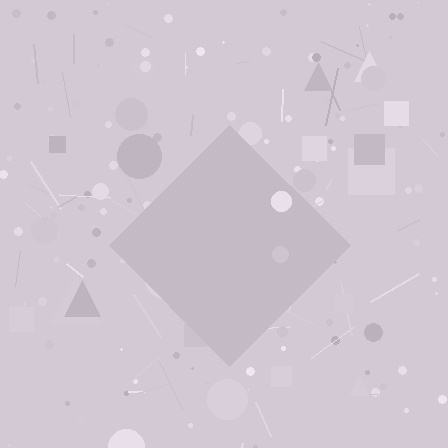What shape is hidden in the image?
A diamond is hidden in the image.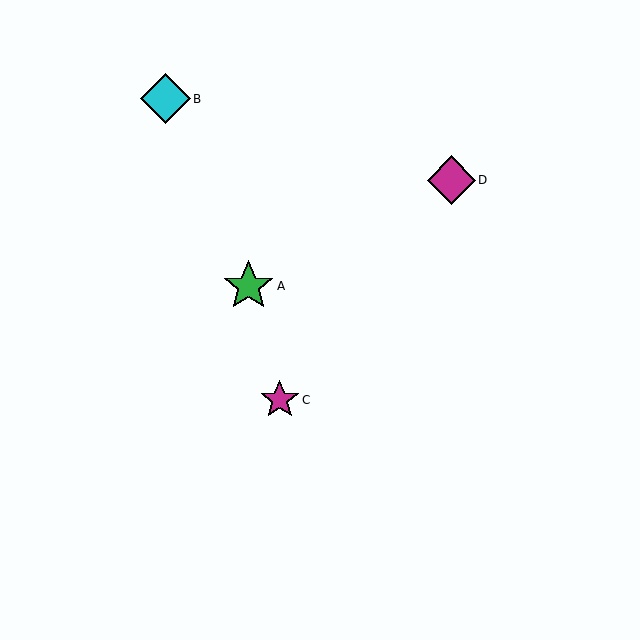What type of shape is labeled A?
Shape A is a green star.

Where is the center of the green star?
The center of the green star is at (249, 286).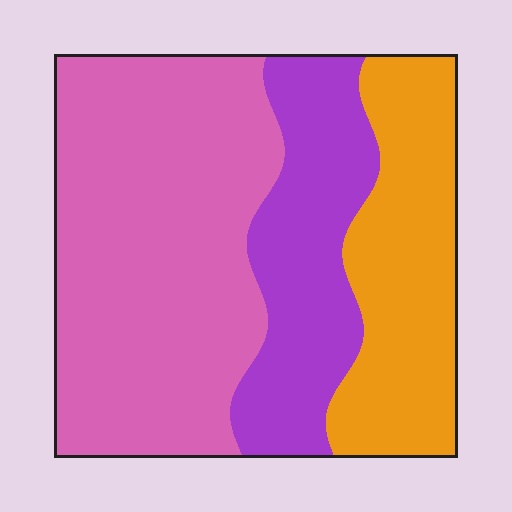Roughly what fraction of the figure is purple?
Purple covers about 25% of the figure.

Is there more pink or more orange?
Pink.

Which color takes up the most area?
Pink, at roughly 50%.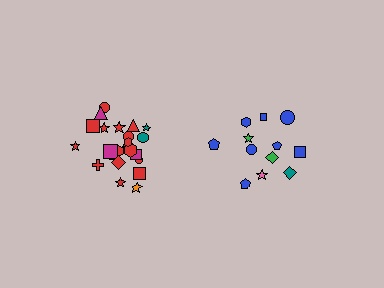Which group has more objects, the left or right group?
The left group.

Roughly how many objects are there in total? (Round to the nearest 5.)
Roughly 35 objects in total.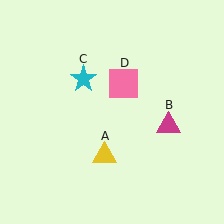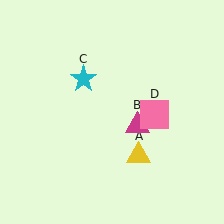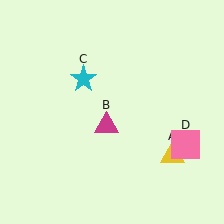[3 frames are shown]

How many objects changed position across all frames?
3 objects changed position: yellow triangle (object A), magenta triangle (object B), pink square (object D).